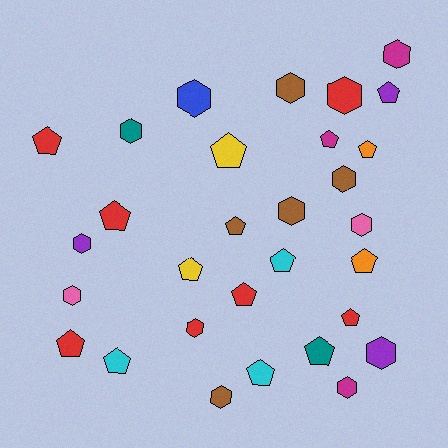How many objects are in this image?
There are 30 objects.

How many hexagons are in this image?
There are 14 hexagons.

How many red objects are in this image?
There are 7 red objects.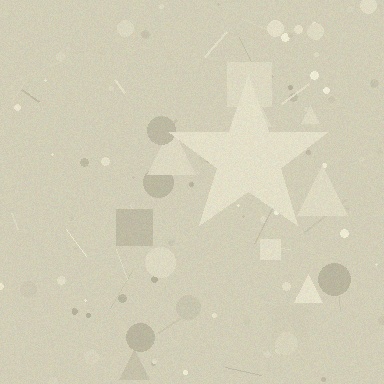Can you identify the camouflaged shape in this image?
The camouflaged shape is a star.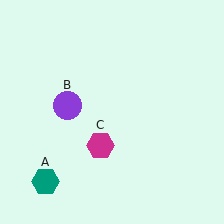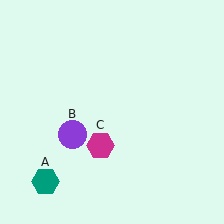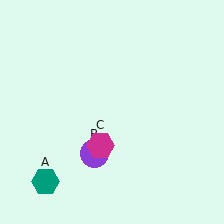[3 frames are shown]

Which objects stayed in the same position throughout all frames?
Teal hexagon (object A) and magenta hexagon (object C) remained stationary.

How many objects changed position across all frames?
1 object changed position: purple circle (object B).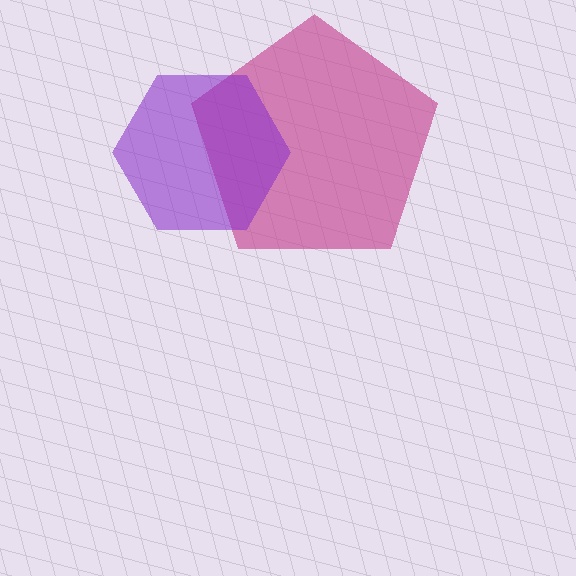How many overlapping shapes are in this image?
There are 2 overlapping shapes in the image.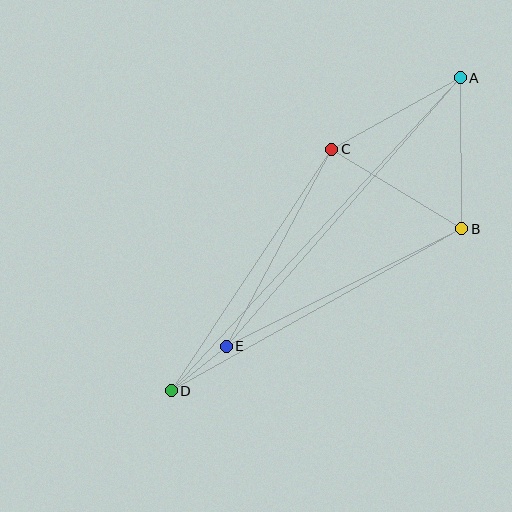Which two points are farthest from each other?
Points A and D are farthest from each other.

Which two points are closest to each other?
Points D and E are closest to each other.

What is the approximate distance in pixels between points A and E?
The distance between A and E is approximately 356 pixels.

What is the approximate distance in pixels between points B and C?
The distance between B and C is approximately 153 pixels.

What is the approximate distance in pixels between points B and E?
The distance between B and E is approximately 263 pixels.